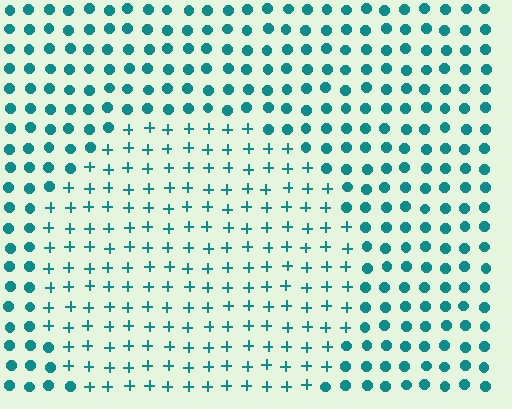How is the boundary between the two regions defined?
The boundary is defined by a change in element shape: plus signs inside vs. circles outside. All elements share the same color and spacing.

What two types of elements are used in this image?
The image uses plus signs inside the circle region and circles outside it.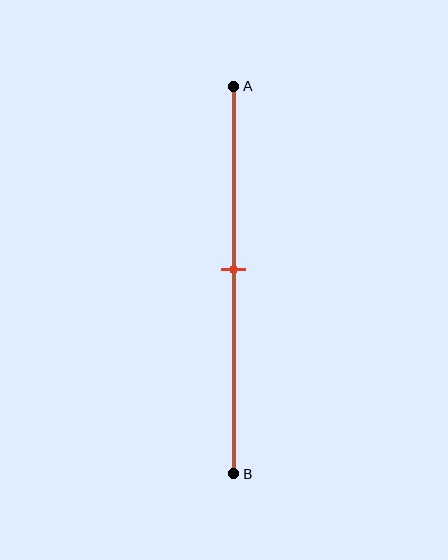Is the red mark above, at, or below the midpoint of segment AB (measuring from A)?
The red mark is approximately at the midpoint of segment AB.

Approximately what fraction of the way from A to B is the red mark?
The red mark is approximately 45% of the way from A to B.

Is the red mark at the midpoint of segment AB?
Yes, the mark is approximately at the midpoint.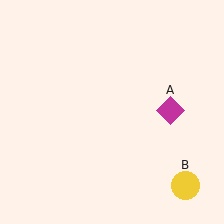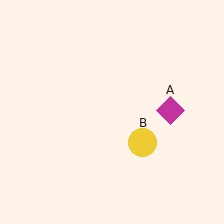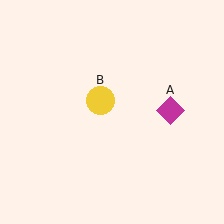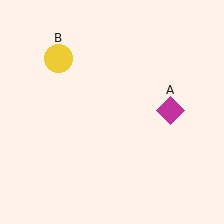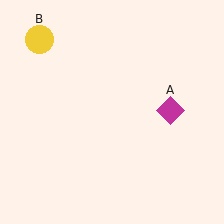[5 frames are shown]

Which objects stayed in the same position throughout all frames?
Magenta diamond (object A) remained stationary.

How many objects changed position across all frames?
1 object changed position: yellow circle (object B).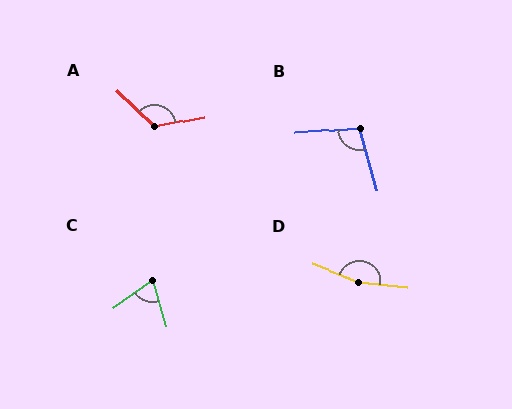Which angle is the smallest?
C, at approximately 70 degrees.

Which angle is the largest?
D, at approximately 164 degrees.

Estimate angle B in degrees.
Approximately 102 degrees.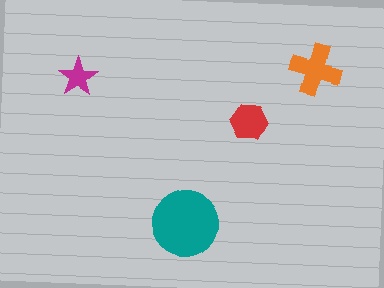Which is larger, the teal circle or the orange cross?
The teal circle.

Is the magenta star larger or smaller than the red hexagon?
Smaller.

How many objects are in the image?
There are 4 objects in the image.